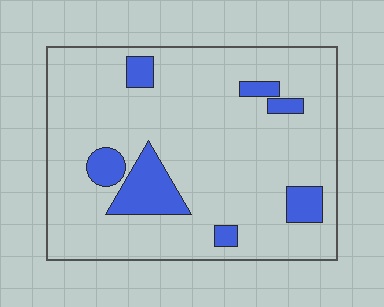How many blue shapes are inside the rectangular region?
7.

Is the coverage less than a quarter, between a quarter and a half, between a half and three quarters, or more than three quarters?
Less than a quarter.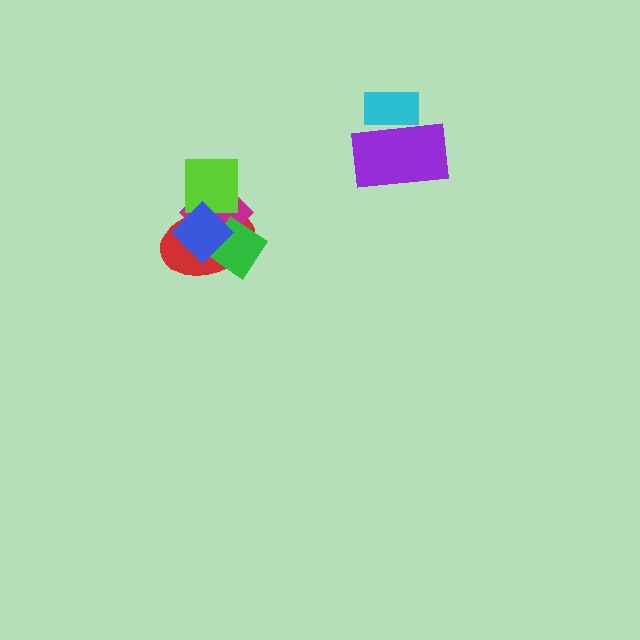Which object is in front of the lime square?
The blue diamond is in front of the lime square.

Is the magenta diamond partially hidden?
Yes, it is partially covered by another shape.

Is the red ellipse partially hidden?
Yes, it is partially covered by another shape.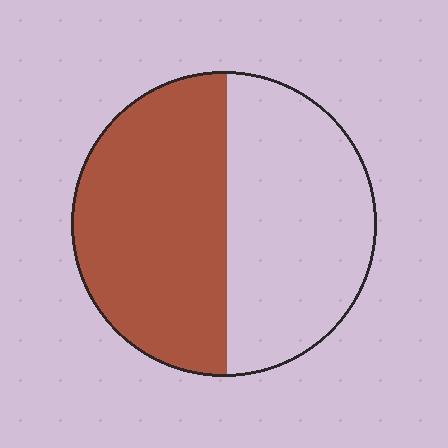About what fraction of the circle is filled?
About one half (1/2).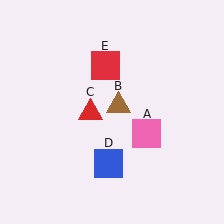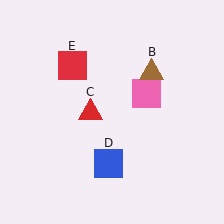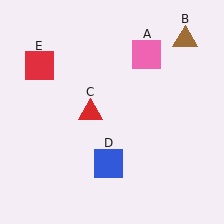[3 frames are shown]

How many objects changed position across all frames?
3 objects changed position: pink square (object A), brown triangle (object B), red square (object E).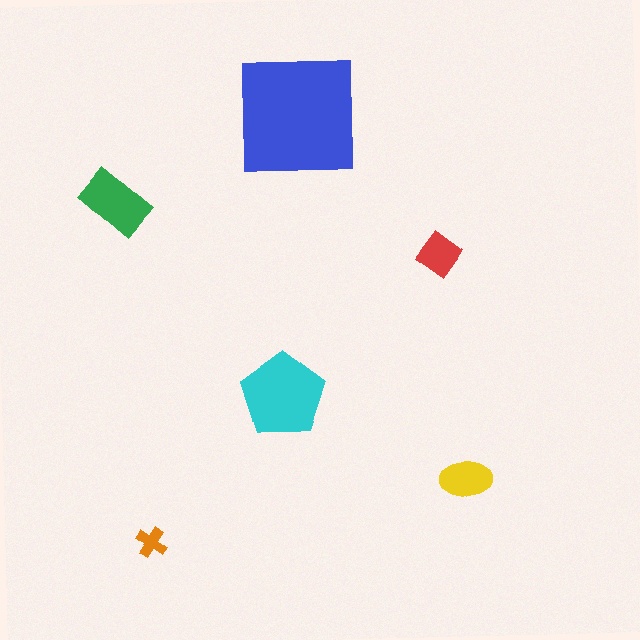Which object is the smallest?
The orange cross.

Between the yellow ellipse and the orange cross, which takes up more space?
The yellow ellipse.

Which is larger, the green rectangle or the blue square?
The blue square.